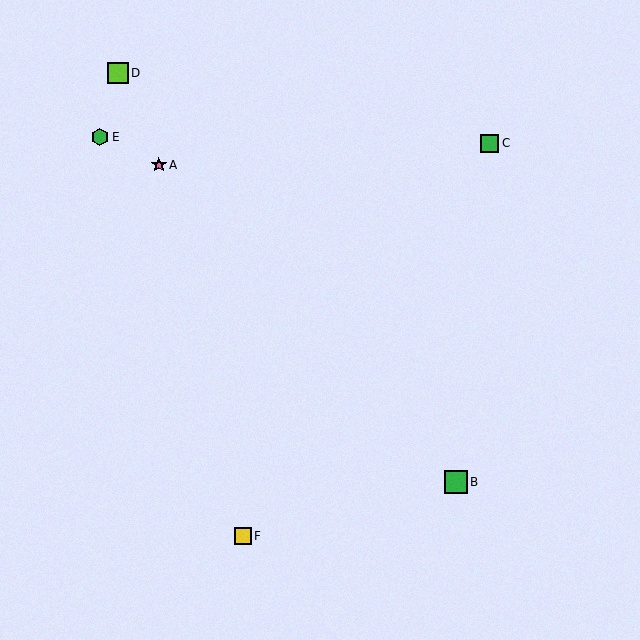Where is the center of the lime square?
The center of the lime square is at (118, 73).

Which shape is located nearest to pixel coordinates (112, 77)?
The lime square (labeled D) at (118, 73) is nearest to that location.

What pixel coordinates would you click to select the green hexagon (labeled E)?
Click at (100, 137) to select the green hexagon E.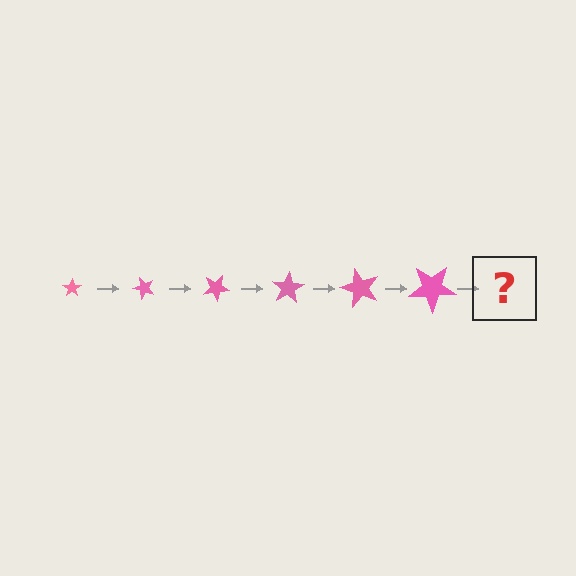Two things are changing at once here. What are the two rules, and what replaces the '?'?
The two rules are that the star grows larger each step and it rotates 50 degrees each step. The '?' should be a star, larger than the previous one and rotated 300 degrees from the start.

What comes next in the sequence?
The next element should be a star, larger than the previous one and rotated 300 degrees from the start.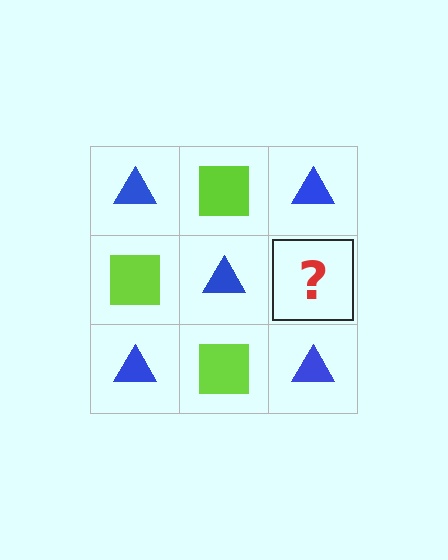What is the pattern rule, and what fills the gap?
The rule is that it alternates blue triangle and lime square in a checkerboard pattern. The gap should be filled with a lime square.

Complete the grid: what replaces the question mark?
The question mark should be replaced with a lime square.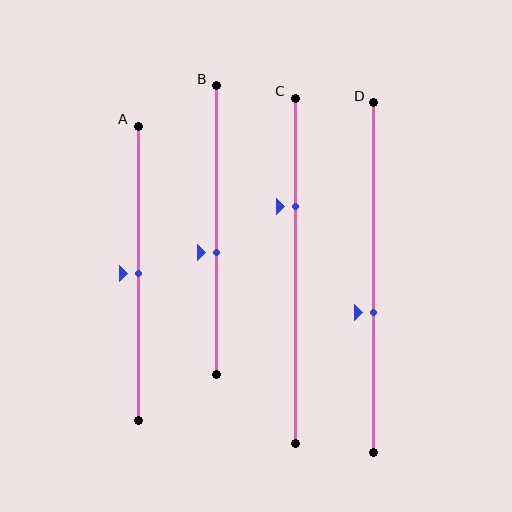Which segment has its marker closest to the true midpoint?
Segment A has its marker closest to the true midpoint.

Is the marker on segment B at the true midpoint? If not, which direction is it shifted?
No, the marker on segment B is shifted downward by about 8% of the segment length.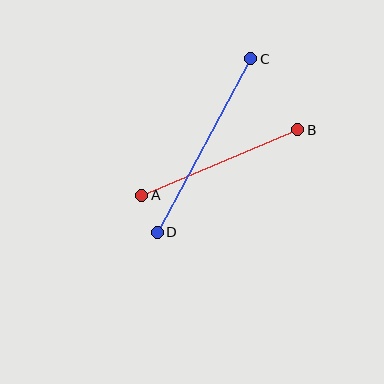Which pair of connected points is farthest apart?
Points C and D are farthest apart.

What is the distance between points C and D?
The distance is approximately 197 pixels.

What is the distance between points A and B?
The distance is approximately 169 pixels.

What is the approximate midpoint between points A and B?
The midpoint is at approximately (220, 162) pixels.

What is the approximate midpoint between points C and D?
The midpoint is at approximately (204, 145) pixels.